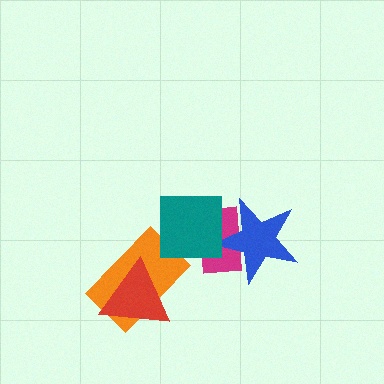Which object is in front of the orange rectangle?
The red triangle is in front of the orange rectangle.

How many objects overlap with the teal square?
2 objects overlap with the teal square.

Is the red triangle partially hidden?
No, no other shape covers it.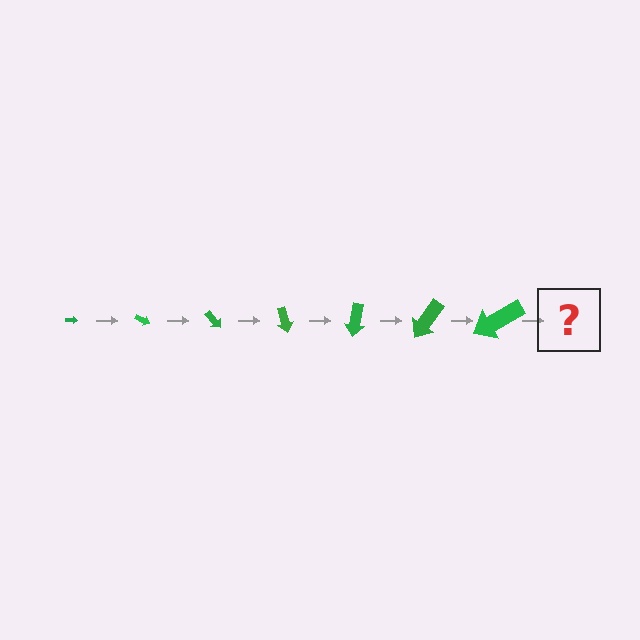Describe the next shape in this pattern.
It should be an arrow, larger than the previous one and rotated 175 degrees from the start.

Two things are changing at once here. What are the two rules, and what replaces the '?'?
The two rules are that the arrow grows larger each step and it rotates 25 degrees each step. The '?' should be an arrow, larger than the previous one and rotated 175 degrees from the start.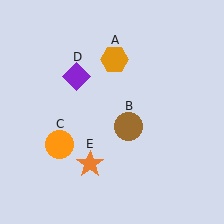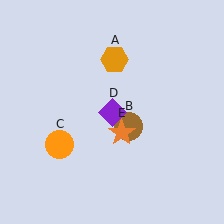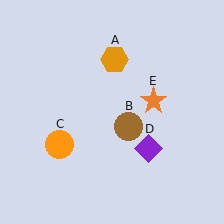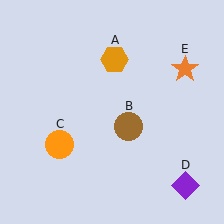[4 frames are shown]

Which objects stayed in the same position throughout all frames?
Orange hexagon (object A) and brown circle (object B) and orange circle (object C) remained stationary.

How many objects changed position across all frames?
2 objects changed position: purple diamond (object D), orange star (object E).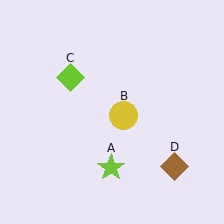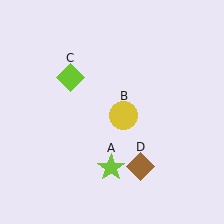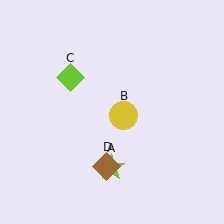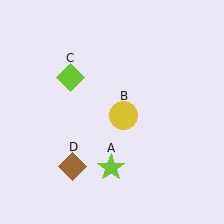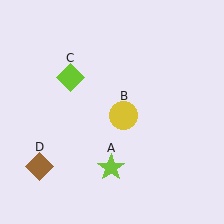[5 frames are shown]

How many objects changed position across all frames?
1 object changed position: brown diamond (object D).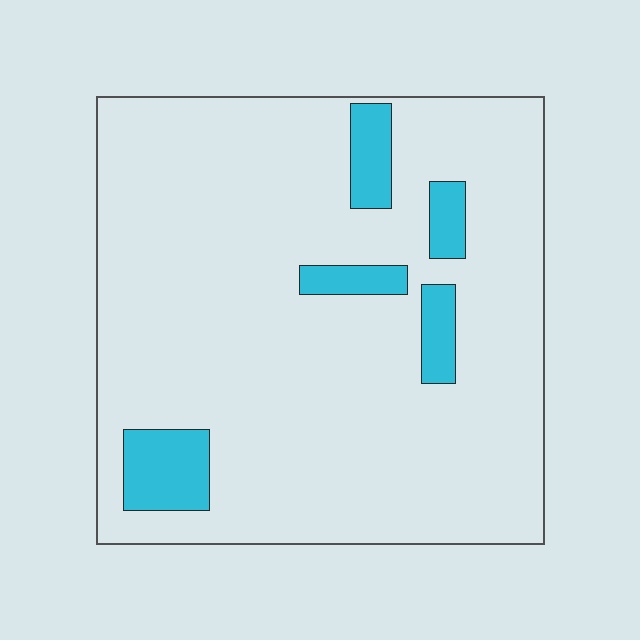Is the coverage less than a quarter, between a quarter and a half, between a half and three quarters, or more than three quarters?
Less than a quarter.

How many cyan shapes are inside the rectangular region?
5.